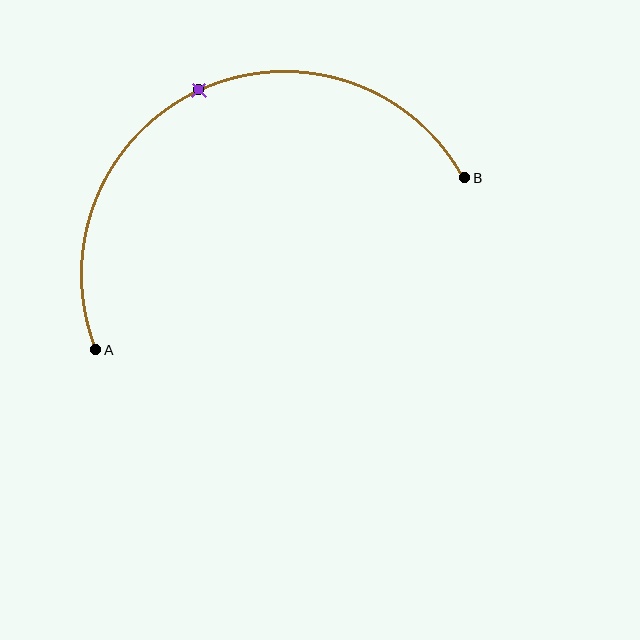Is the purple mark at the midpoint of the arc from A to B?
Yes. The purple mark lies on the arc at equal arc-length from both A and B — it is the arc midpoint.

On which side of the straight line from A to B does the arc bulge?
The arc bulges above the straight line connecting A and B.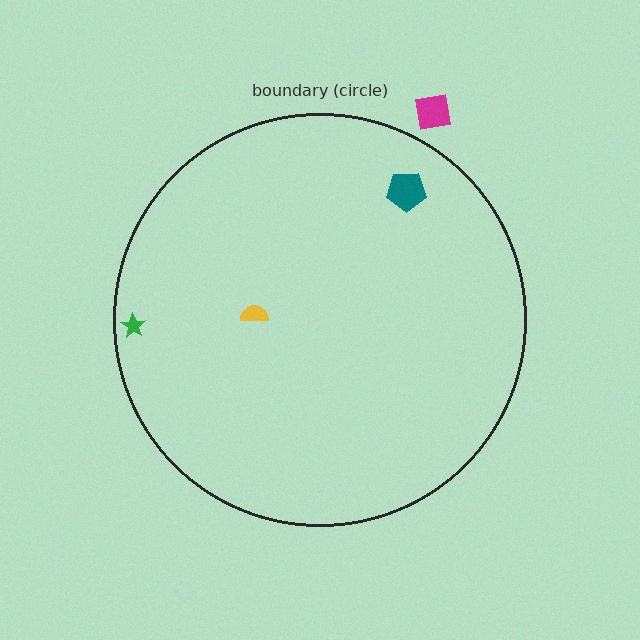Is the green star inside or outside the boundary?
Inside.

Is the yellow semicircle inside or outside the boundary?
Inside.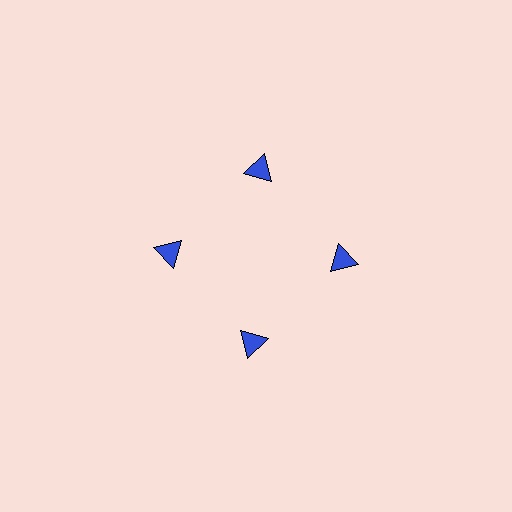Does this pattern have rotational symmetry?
Yes, this pattern has 4-fold rotational symmetry. It looks the same after rotating 90 degrees around the center.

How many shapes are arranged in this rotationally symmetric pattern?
There are 4 shapes, arranged in 4 groups of 1.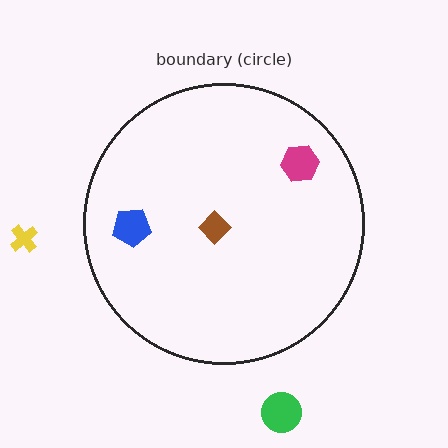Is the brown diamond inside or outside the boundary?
Inside.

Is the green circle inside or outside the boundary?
Outside.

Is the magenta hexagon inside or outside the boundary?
Inside.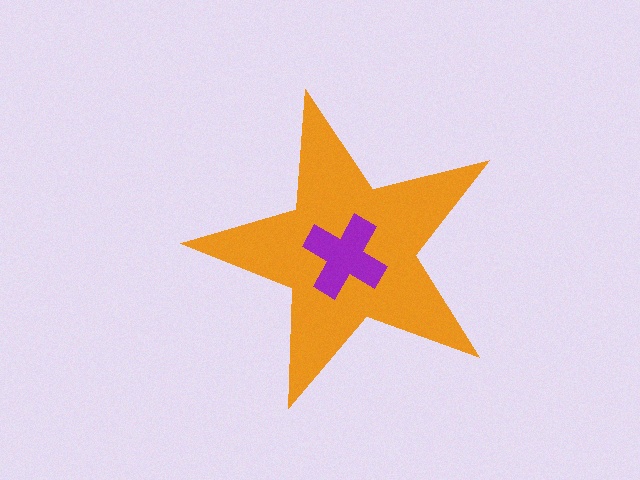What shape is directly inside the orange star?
The purple cross.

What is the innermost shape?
The purple cross.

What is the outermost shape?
The orange star.